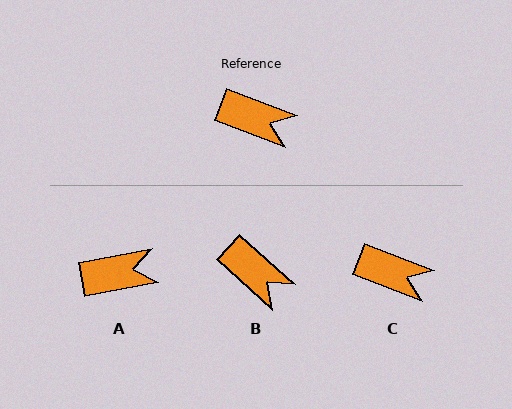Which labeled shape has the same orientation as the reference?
C.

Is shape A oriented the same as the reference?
No, it is off by about 32 degrees.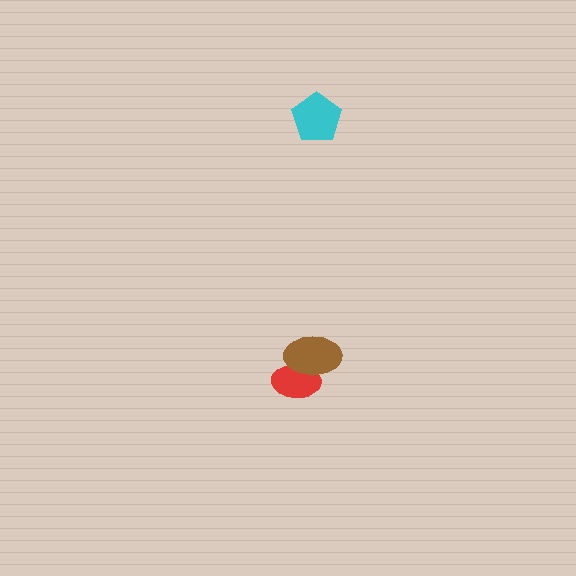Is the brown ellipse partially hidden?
No, no other shape covers it.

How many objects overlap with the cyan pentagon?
0 objects overlap with the cyan pentagon.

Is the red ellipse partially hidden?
Yes, it is partially covered by another shape.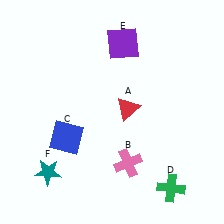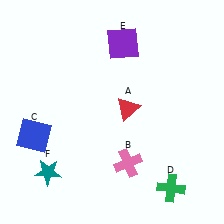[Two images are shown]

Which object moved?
The blue square (C) moved left.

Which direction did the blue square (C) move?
The blue square (C) moved left.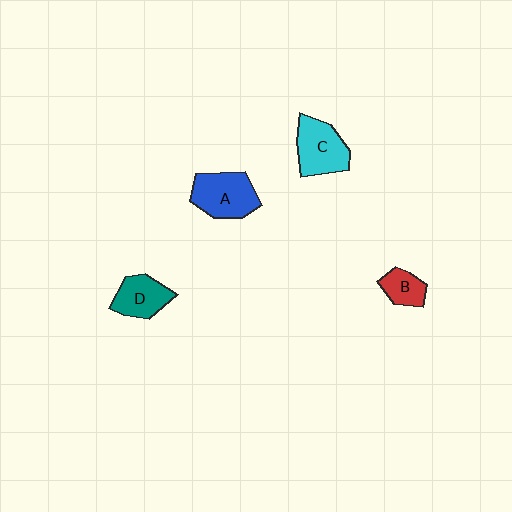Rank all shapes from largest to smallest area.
From largest to smallest: A (blue), C (cyan), D (teal), B (red).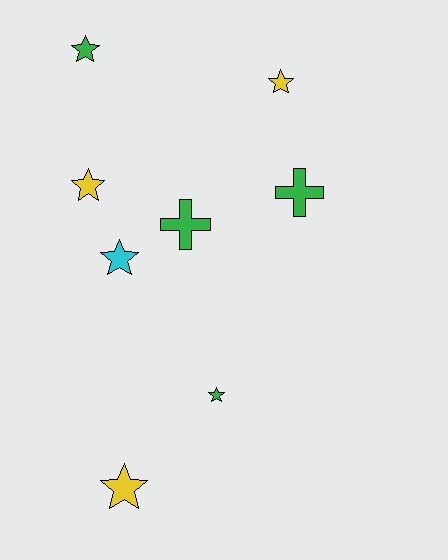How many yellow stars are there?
There are 3 yellow stars.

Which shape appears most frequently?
Star, with 6 objects.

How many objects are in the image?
There are 8 objects.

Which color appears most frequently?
Green, with 4 objects.